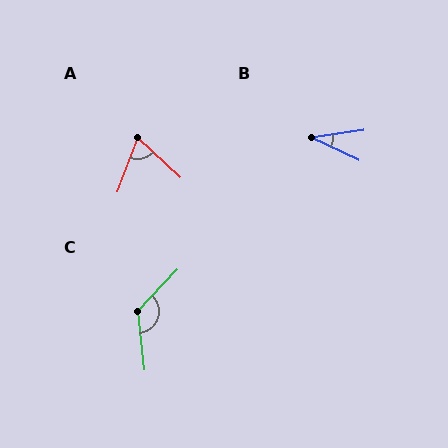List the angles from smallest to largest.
B (33°), A (68°), C (130°).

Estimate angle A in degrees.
Approximately 68 degrees.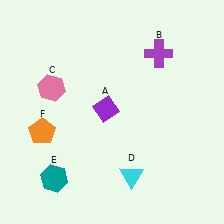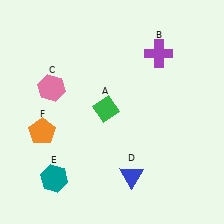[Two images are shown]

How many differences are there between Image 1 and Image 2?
There are 2 differences between the two images.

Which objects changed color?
A changed from purple to green. D changed from cyan to blue.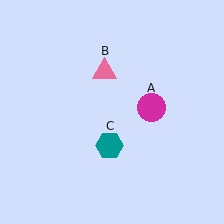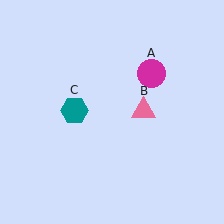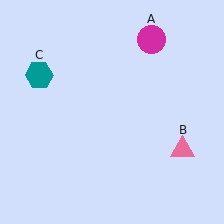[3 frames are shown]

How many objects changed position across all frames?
3 objects changed position: magenta circle (object A), pink triangle (object B), teal hexagon (object C).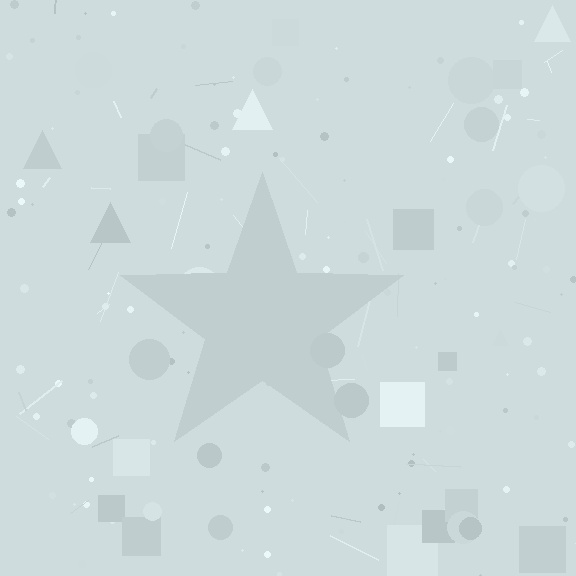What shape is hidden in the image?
A star is hidden in the image.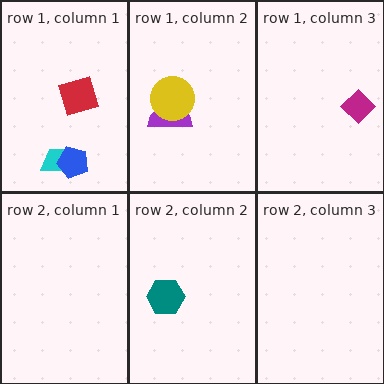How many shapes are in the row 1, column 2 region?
2.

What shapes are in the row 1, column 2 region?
The purple semicircle, the yellow circle.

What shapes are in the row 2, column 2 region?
The teal hexagon.